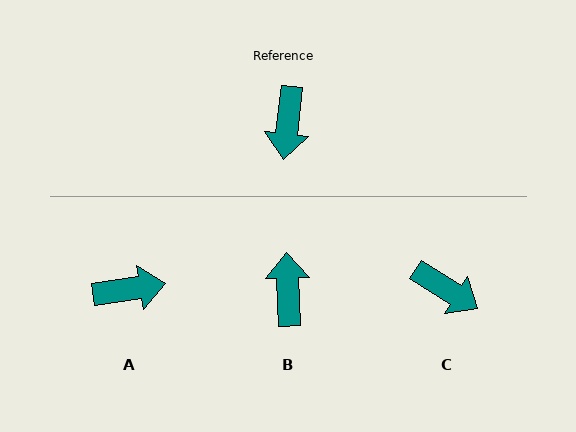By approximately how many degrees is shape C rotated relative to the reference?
Approximately 64 degrees counter-clockwise.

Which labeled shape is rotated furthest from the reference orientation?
B, about 171 degrees away.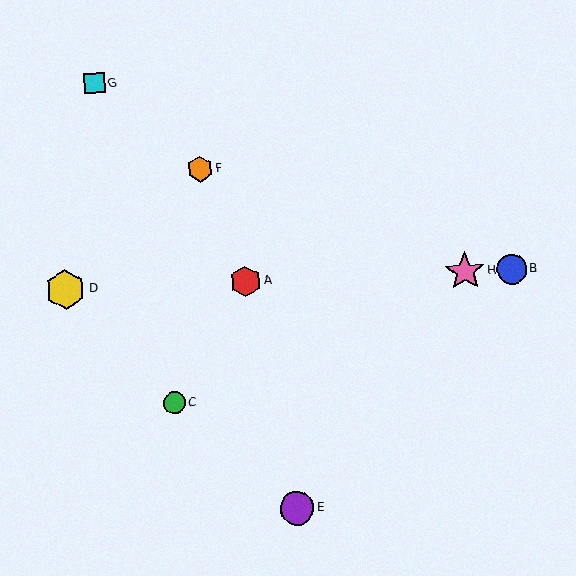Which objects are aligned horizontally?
Objects A, B, D, H are aligned horizontally.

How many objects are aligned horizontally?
4 objects (A, B, D, H) are aligned horizontally.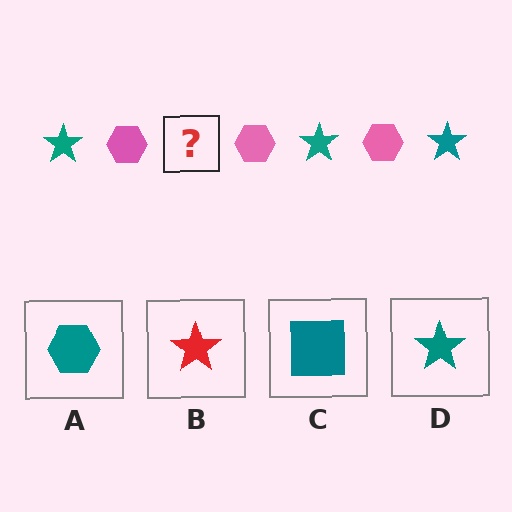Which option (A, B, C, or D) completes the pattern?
D.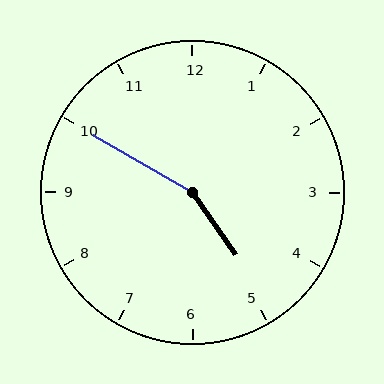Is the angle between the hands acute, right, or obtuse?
It is obtuse.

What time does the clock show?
4:50.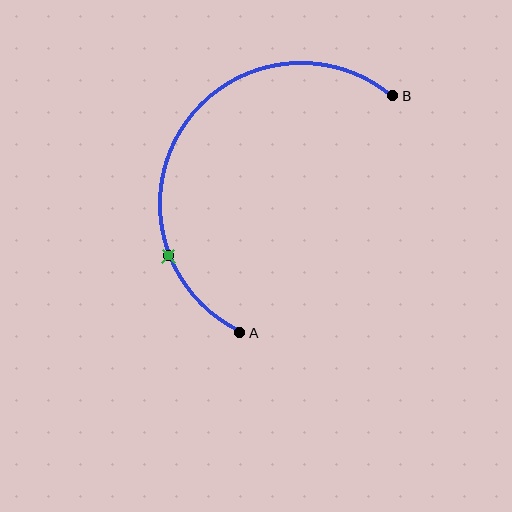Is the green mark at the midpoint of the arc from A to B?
No. The green mark lies on the arc but is closer to endpoint A. The arc midpoint would be at the point on the curve equidistant along the arc from both A and B.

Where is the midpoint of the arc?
The arc midpoint is the point on the curve farthest from the straight line joining A and B. It sits to the left of that line.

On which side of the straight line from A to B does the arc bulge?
The arc bulges to the left of the straight line connecting A and B.